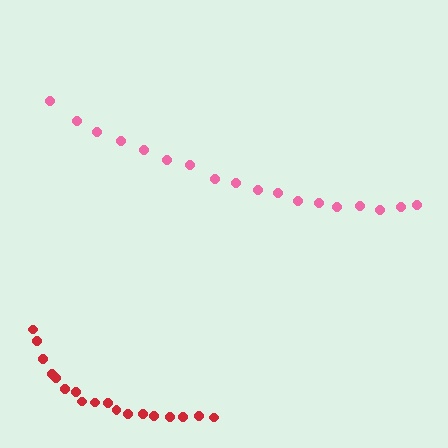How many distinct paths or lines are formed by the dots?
There are 2 distinct paths.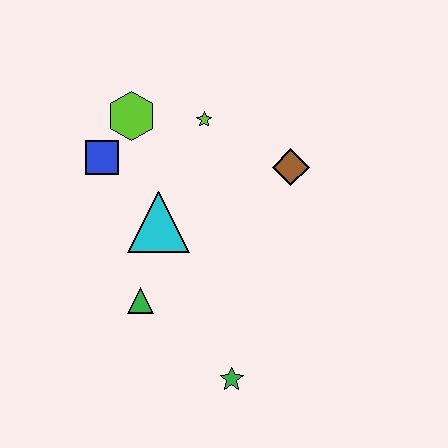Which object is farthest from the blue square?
The green star is farthest from the blue square.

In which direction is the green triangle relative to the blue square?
The green triangle is below the blue square.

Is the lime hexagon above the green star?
Yes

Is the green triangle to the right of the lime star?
No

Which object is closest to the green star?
The green triangle is closest to the green star.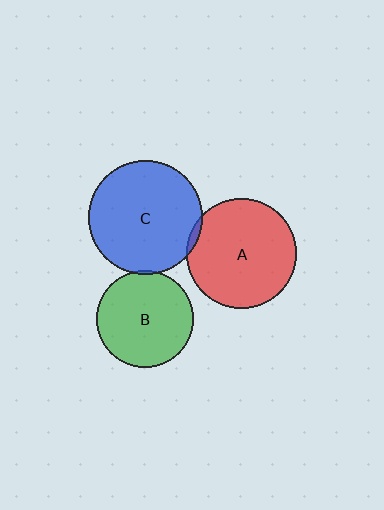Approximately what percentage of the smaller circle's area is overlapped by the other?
Approximately 5%.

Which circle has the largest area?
Circle C (blue).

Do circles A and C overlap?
Yes.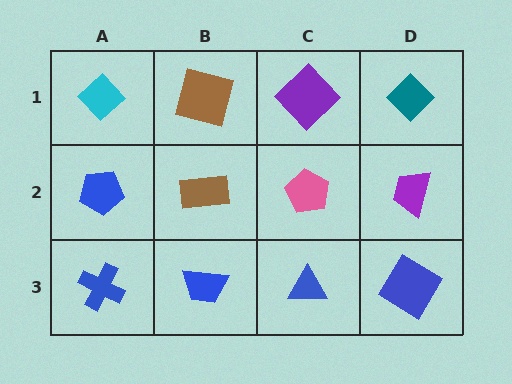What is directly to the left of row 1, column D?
A purple diamond.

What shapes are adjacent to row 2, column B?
A brown square (row 1, column B), a blue trapezoid (row 3, column B), a blue pentagon (row 2, column A), a pink pentagon (row 2, column C).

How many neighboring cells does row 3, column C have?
3.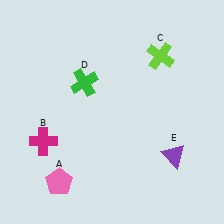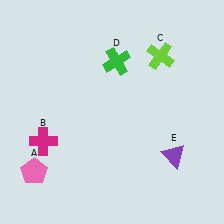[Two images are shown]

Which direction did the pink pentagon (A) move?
The pink pentagon (A) moved left.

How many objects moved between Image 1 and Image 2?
2 objects moved between the two images.